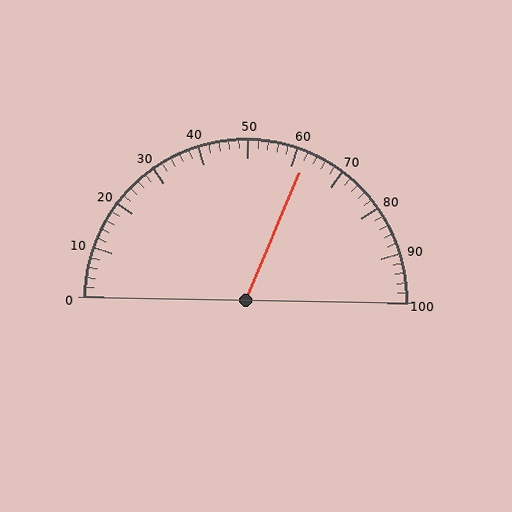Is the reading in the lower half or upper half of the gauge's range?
The reading is in the upper half of the range (0 to 100).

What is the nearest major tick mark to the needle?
The nearest major tick mark is 60.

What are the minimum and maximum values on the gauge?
The gauge ranges from 0 to 100.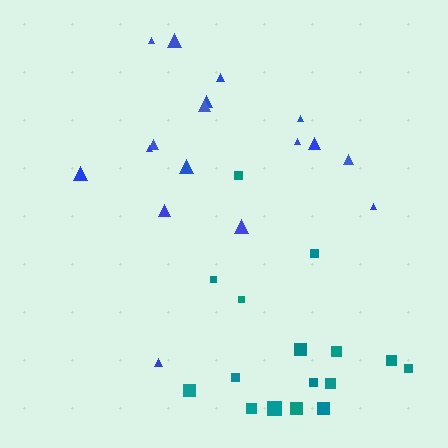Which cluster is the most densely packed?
Teal.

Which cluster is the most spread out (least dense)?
Blue.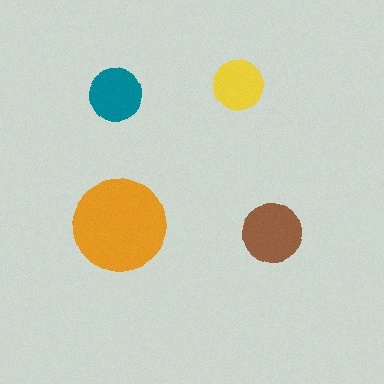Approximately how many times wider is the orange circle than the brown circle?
About 1.5 times wider.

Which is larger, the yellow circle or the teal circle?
The teal one.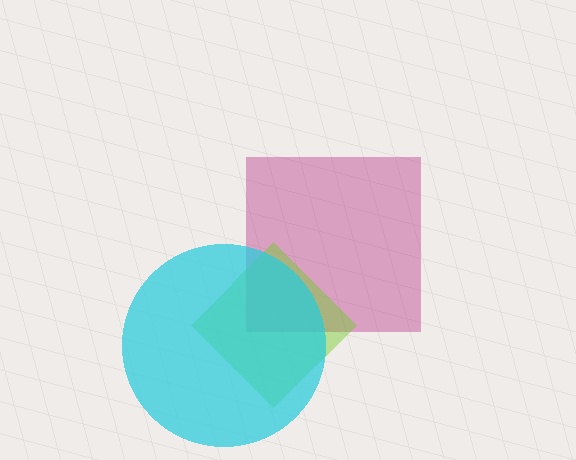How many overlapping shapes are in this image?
There are 3 overlapping shapes in the image.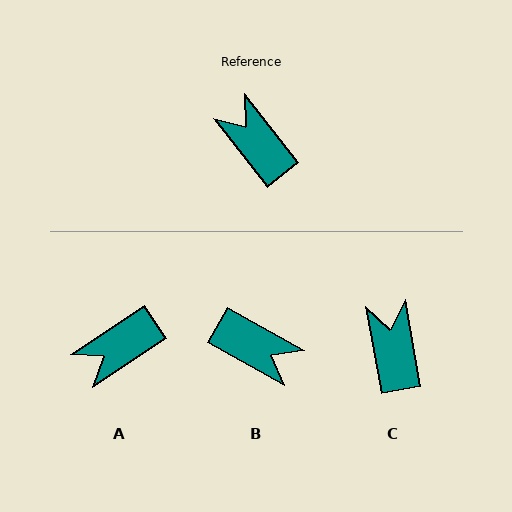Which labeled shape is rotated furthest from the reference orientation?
B, about 157 degrees away.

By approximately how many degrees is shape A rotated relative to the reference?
Approximately 85 degrees counter-clockwise.